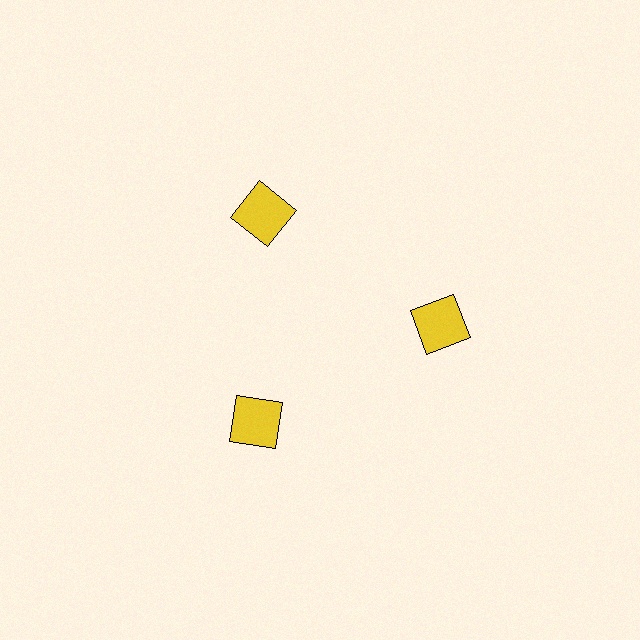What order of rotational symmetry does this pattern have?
This pattern has 3-fold rotational symmetry.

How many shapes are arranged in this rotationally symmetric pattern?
There are 3 shapes, arranged in 3 groups of 1.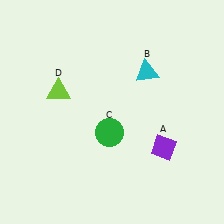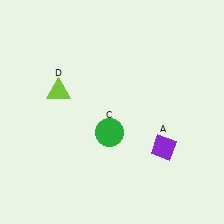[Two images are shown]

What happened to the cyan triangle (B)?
The cyan triangle (B) was removed in Image 2. It was in the top-right area of Image 1.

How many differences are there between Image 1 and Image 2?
There is 1 difference between the two images.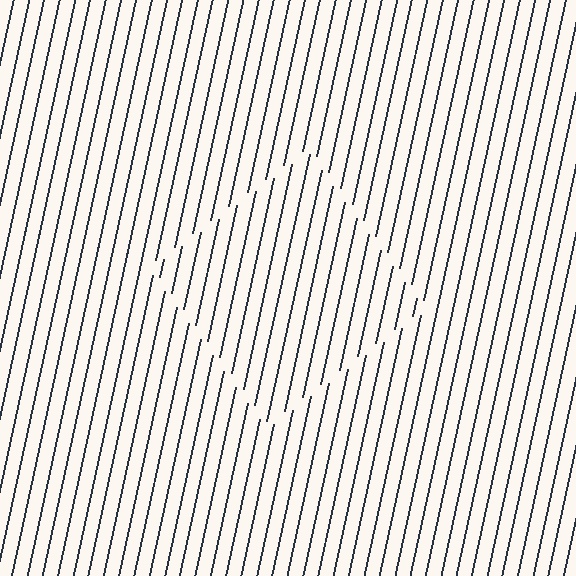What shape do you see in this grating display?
An illusory square. The interior of the shape contains the same grating, shifted by half a period — the contour is defined by the phase discontinuity where line-ends from the inner and outer gratings abut.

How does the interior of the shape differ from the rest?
The interior of the shape contains the same grating, shifted by half a period — the contour is defined by the phase discontinuity where line-ends from the inner and outer gratings abut.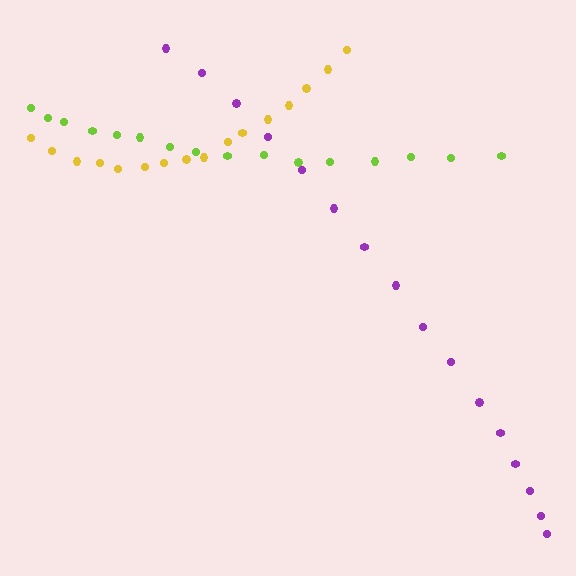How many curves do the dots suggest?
There are 3 distinct paths.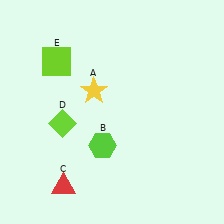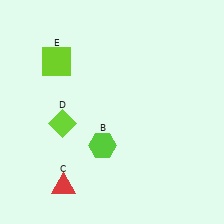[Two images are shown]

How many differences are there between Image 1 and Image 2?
There is 1 difference between the two images.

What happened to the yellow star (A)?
The yellow star (A) was removed in Image 2. It was in the top-left area of Image 1.